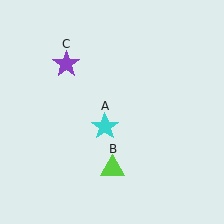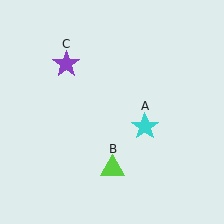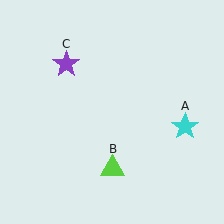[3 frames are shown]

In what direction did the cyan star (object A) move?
The cyan star (object A) moved right.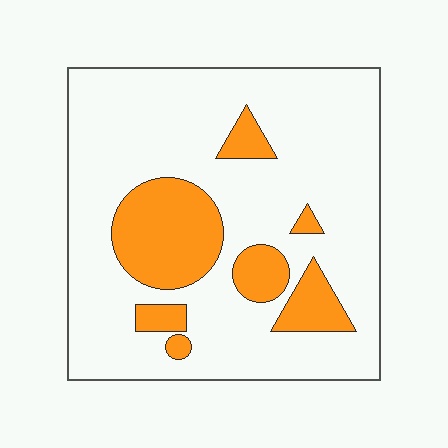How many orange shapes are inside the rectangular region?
7.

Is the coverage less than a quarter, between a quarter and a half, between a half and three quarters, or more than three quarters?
Less than a quarter.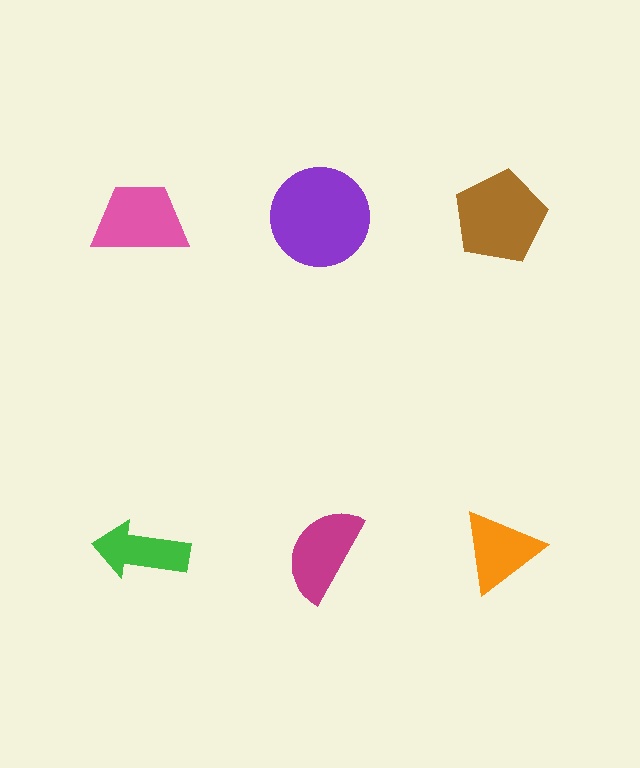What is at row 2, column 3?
An orange triangle.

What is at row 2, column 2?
A magenta semicircle.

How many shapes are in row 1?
3 shapes.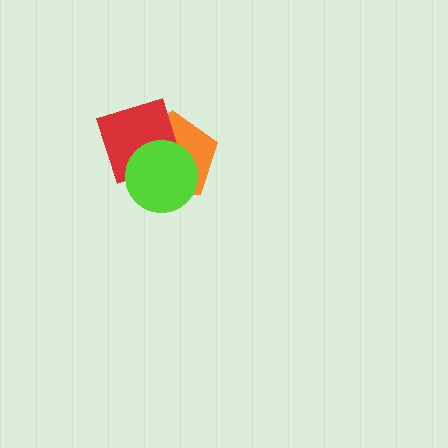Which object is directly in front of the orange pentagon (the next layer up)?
The red square is directly in front of the orange pentagon.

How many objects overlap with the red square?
2 objects overlap with the red square.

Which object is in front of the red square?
The lime circle is in front of the red square.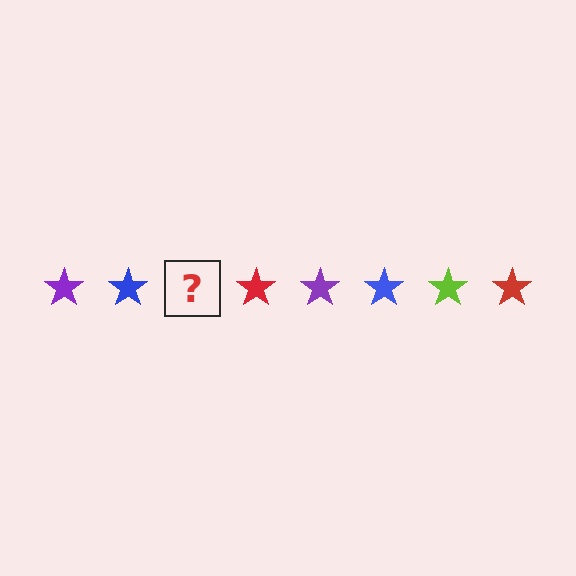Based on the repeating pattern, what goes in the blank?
The blank should be a lime star.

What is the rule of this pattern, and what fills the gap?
The rule is that the pattern cycles through purple, blue, lime, red stars. The gap should be filled with a lime star.